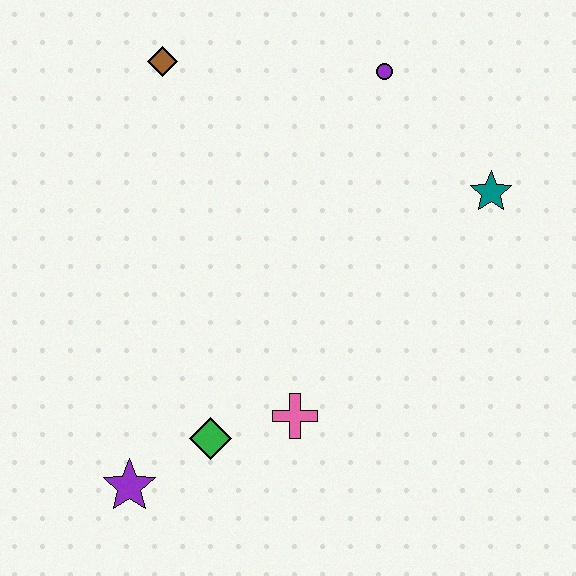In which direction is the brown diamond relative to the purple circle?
The brown diamond is to the left of the purple circle.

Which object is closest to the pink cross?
The green diamond is closest to the pink cross.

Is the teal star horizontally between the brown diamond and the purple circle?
No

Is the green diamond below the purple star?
No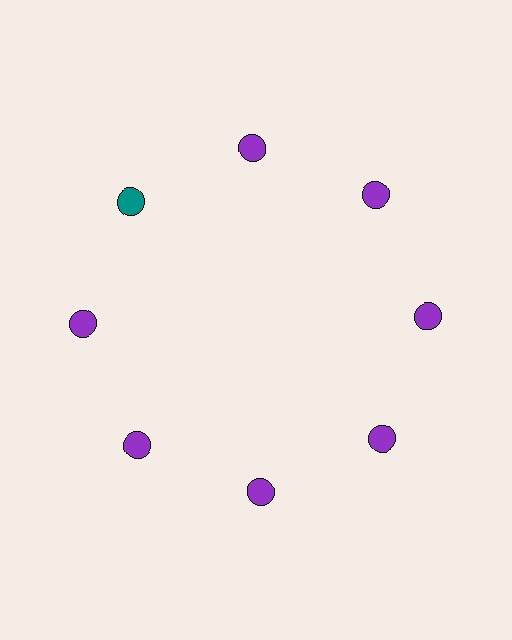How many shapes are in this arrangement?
There are 8 shapes arranged in a ring pattern.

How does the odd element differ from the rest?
It has a different color: teal instead of purple.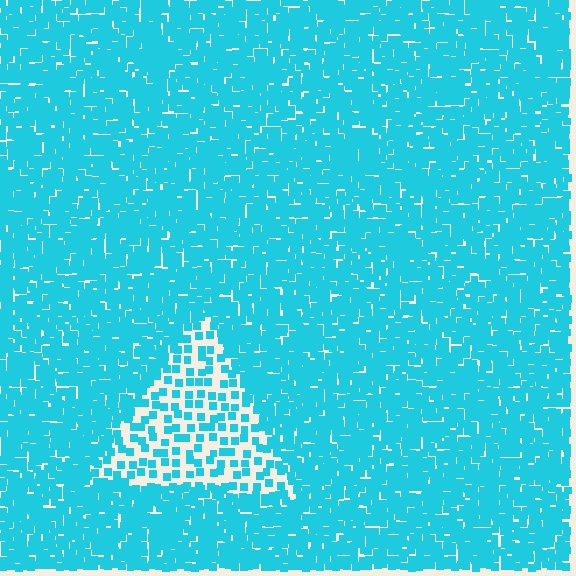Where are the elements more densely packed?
The elements are more densely packed outside the triangle boundary.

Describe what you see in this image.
The image contains small cyan elements arranged at two different densities. A triangle-shaped region is visible where the elements are less densely packed than the surrounding area.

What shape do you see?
I see a triangle.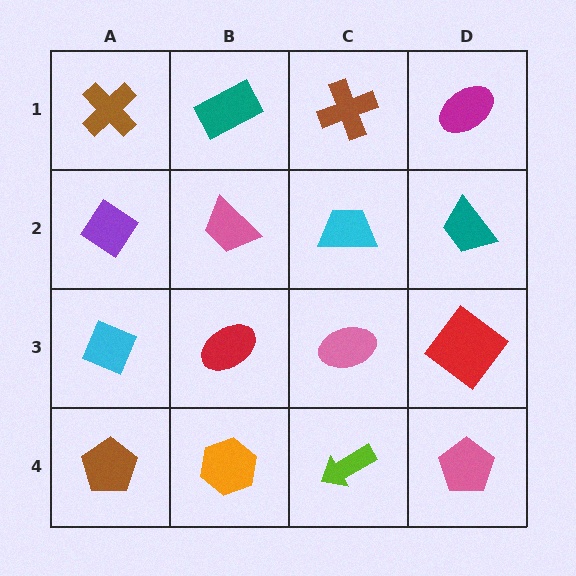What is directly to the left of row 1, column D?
A brown cross.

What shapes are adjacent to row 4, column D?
A red diamond (row 3, column D), a lime arrow (row 4, column C).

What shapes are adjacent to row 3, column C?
A cyan trapezoid (row 2, column C), a lime arrow (row 4, column C), a red ellipse (row 3, column B), a red diamond (row 3, column D).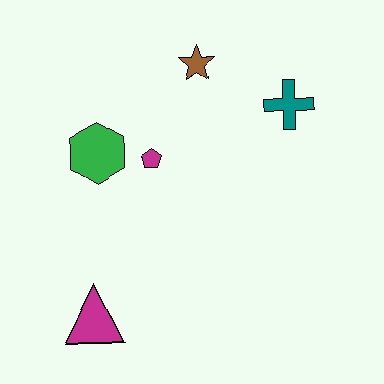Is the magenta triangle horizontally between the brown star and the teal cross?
No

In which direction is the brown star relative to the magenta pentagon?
The brown star is above the magenta pentagon.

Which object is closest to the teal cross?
The brown star is closest to the teal cross.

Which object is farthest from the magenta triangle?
The teal cross is farthest from the magenta triangle.